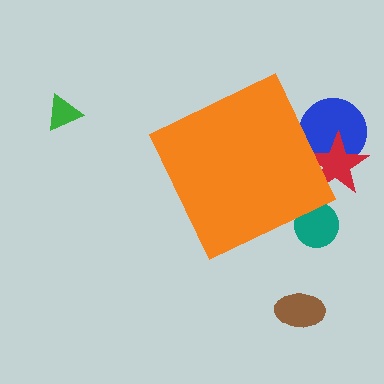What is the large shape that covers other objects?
An orange diamond.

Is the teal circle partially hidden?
Yes, the teal circle is partially hidden behind the orange diamond.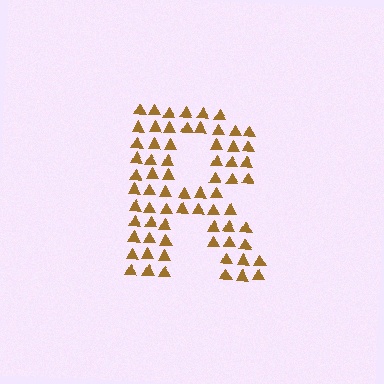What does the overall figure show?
The overall figure shows the letter R.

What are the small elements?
The small elements are triangles.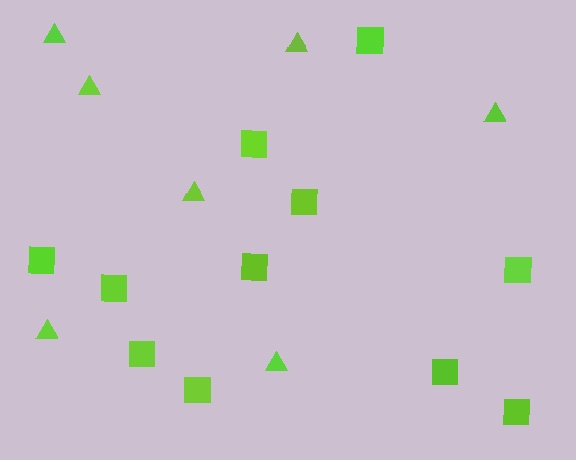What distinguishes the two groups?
There are 2 groups: one group of triangles (7) and one group of squares (11).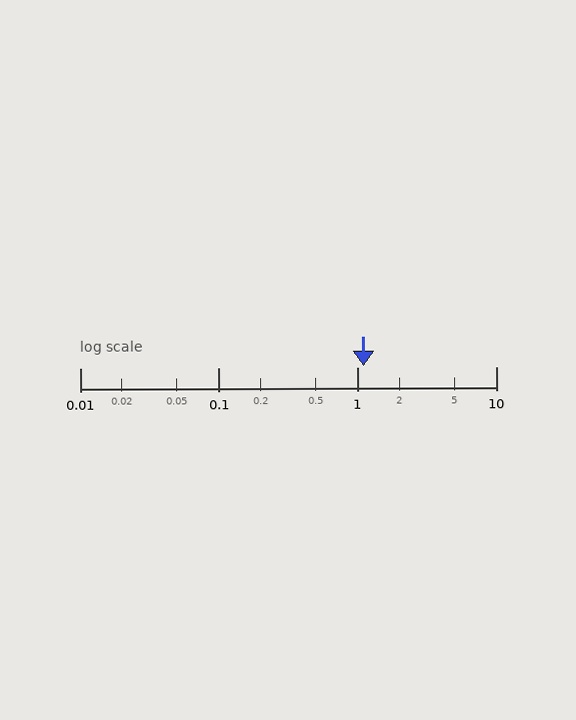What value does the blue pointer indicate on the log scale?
The pointer indicates approximately 1.1.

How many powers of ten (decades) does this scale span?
The scale spans 3 decades, from 0.01 to 10.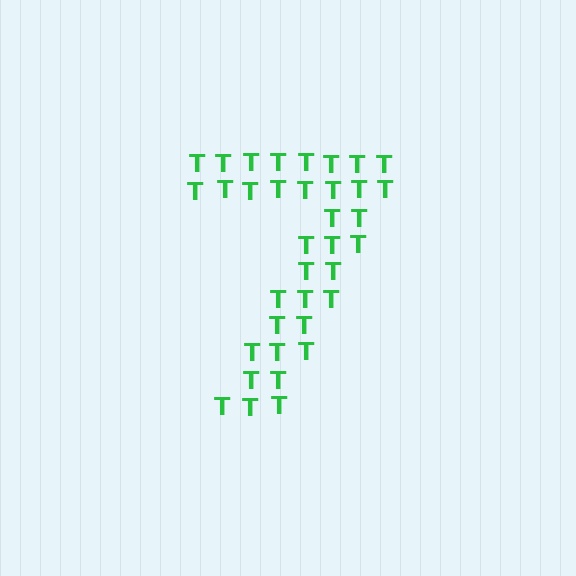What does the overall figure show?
The overall figure shows the digit 7.